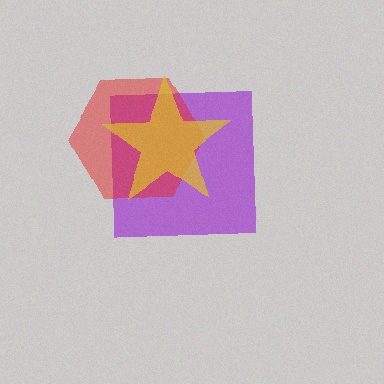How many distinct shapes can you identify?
There are 3 distinct shapes: a purple square, a red hexagon, a yellow star.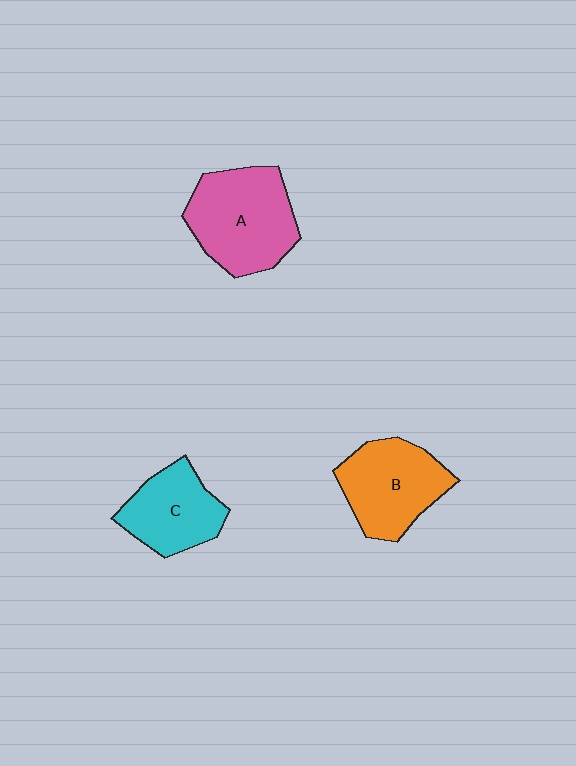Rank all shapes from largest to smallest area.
From largest to smallest: A (pink), B (orange), C (cyan).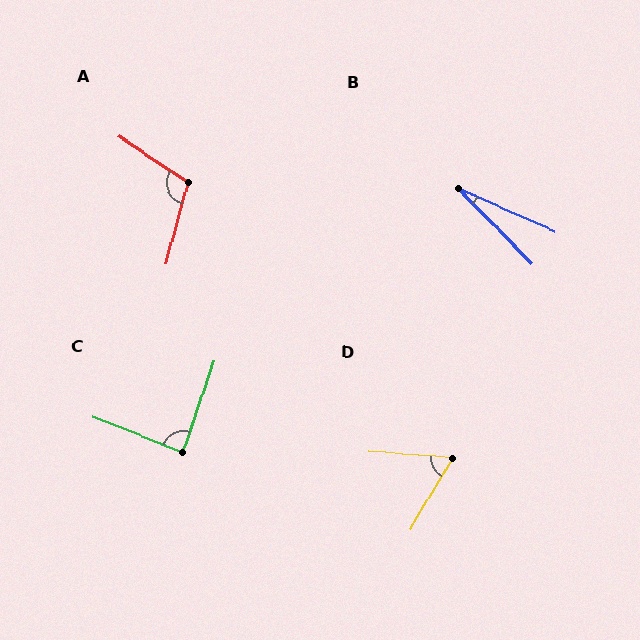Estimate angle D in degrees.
Approximately 63 degrees.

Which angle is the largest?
A, at approximately 109 degrees.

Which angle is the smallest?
B, at approximately 21 degrees.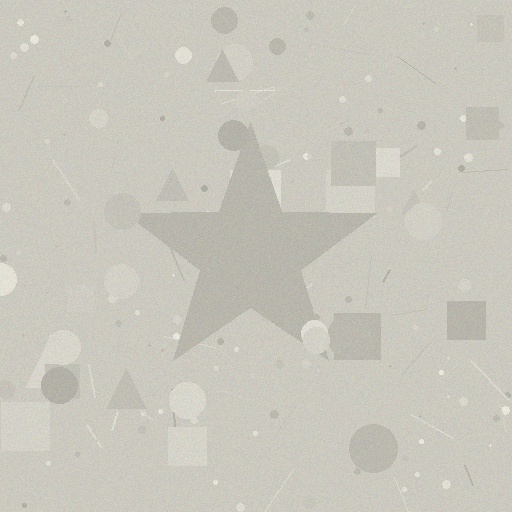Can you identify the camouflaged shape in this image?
The camouflaged shape is a star.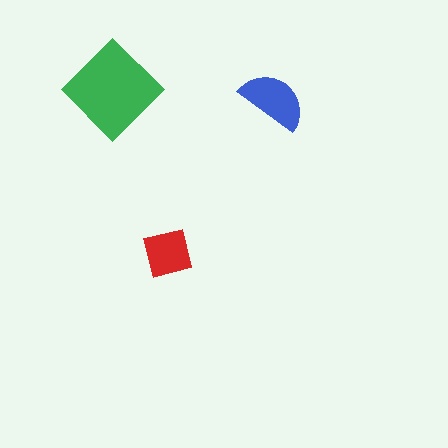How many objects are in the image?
There are 3 objects in the image.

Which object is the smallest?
The red square.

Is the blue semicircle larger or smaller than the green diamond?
Smaller.